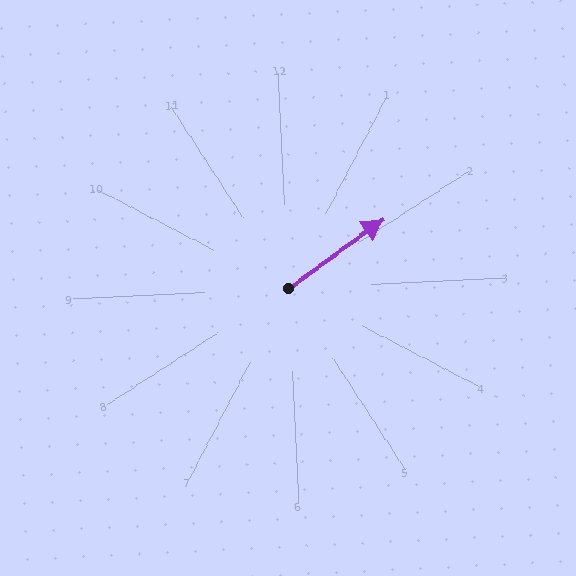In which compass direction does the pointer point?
Northeast.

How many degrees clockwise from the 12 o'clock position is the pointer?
Approximately 57 degrees.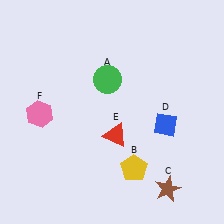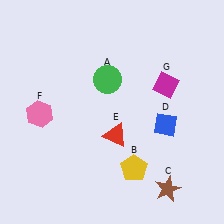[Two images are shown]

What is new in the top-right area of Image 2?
A magenta diamond (G) was added in the top-right area of Image 2.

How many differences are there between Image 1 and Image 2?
There is 1 difference between the two images.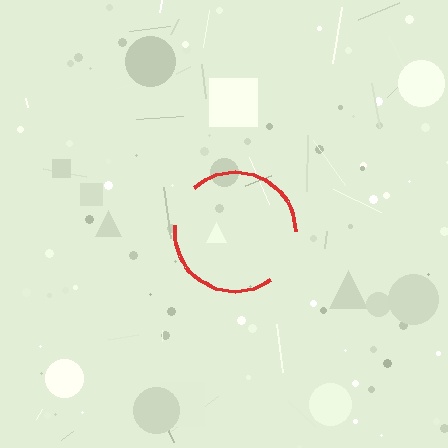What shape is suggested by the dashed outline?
The dashed outline suggests a circle.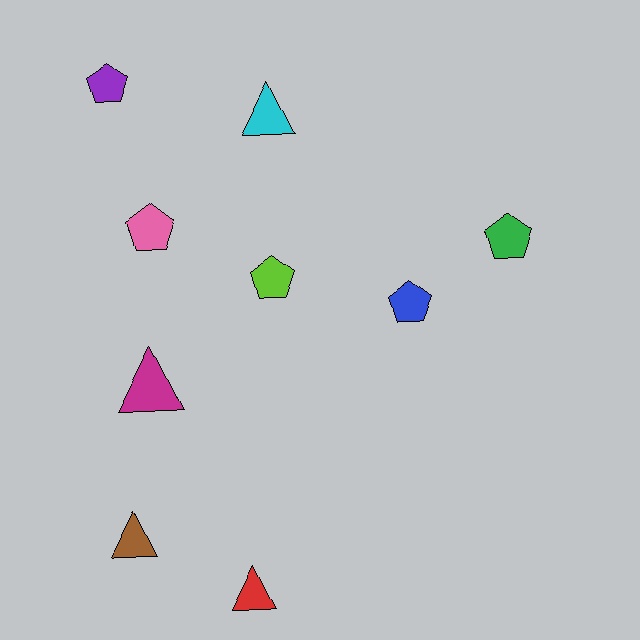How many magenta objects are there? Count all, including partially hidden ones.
There is 1 magenta object.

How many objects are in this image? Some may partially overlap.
There are 9 objects.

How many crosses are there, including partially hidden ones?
There are no crosses.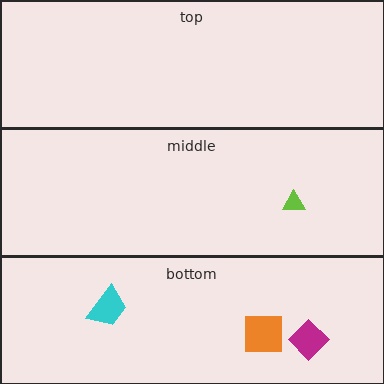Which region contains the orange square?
The bottom region.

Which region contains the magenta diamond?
The bottom region.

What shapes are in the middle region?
The lime triangle.